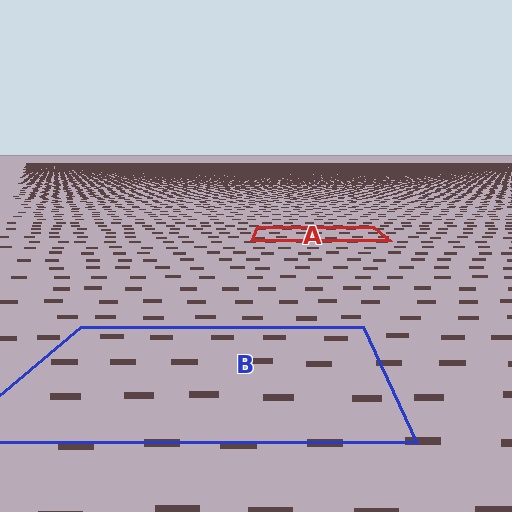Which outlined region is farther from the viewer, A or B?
Region A is farther from the viewer — the texture elements inside it appear smaller and more densely packed.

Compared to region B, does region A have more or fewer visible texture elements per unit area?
Region A has more texture elements per unit area — they are packed more densely because it is farther away.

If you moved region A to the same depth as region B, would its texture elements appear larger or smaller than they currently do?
They would appear larger. At a closer depth, the same texture elements are projected at a bigger on-screen size.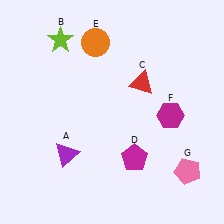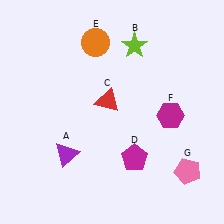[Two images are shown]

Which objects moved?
The objects that moved are: the lime star (B), the red triangle (C).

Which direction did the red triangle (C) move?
The red triangle (C) moved left.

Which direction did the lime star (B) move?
The lime star (B) moved right.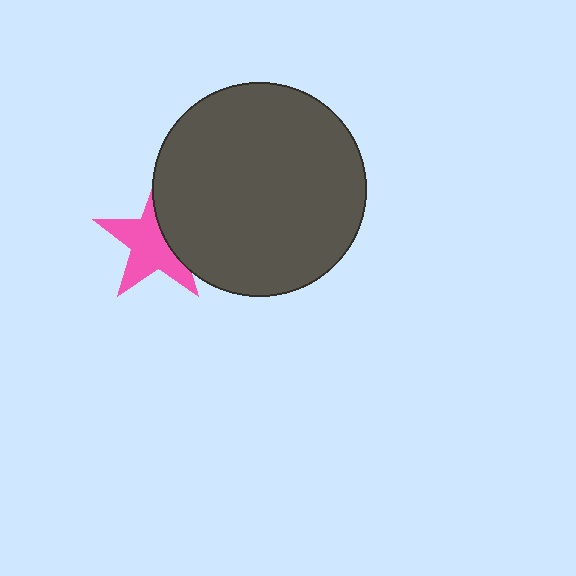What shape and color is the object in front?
The object in front is a dark gray circle.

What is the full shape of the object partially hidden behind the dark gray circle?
The partially hidden object is a pink star.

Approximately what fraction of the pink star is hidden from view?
Roughly 36% of the pink star is hidden behind the dark gray circle.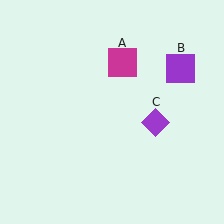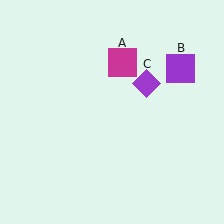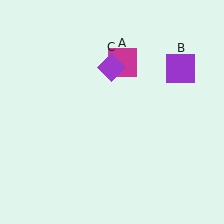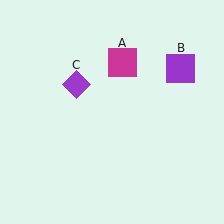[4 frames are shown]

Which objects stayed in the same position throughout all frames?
Magenta square (object A) and purple square (object B) remained stationary.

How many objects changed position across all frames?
1 object changed position: purple diamond (object C).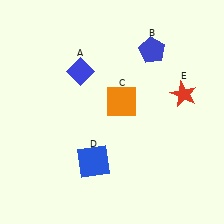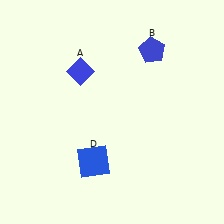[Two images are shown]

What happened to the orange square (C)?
The orange square (C) was removed in Image 2. It was in the top-right area of Image 1.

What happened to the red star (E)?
The red star (E) was removed in Image 2. It was in the top-right area of Image 1.